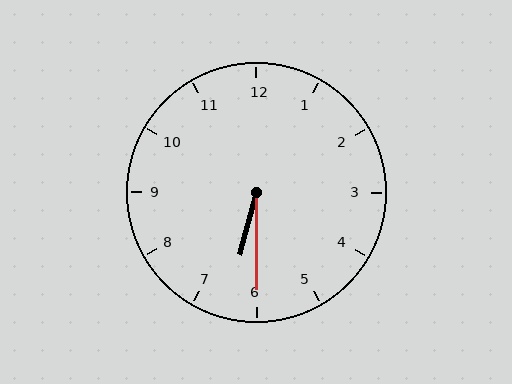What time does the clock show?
6:30.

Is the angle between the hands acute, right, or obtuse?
It is acute.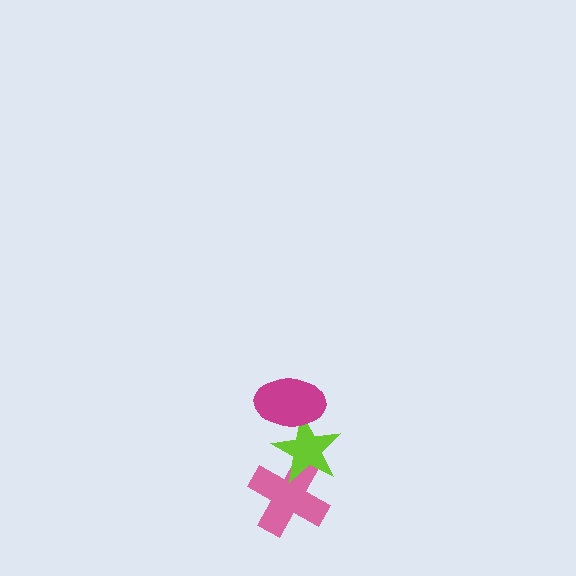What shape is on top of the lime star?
The magenta ellipse is on top of the lime star.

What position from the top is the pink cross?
The pink cross is 3rd from the top.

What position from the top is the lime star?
The lime star is 2nd from the top.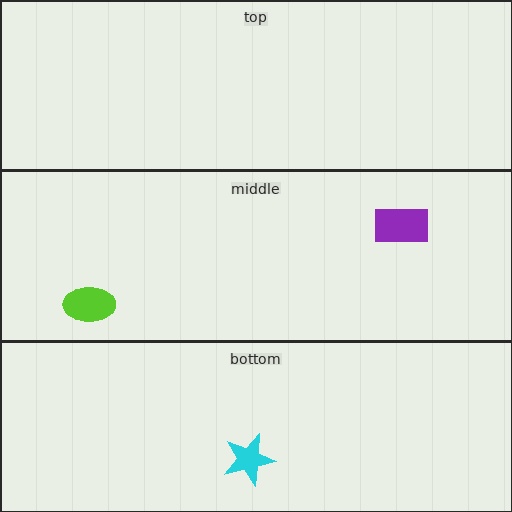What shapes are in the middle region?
The lime ellipse, the purple rectangle.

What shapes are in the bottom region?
The cyan star.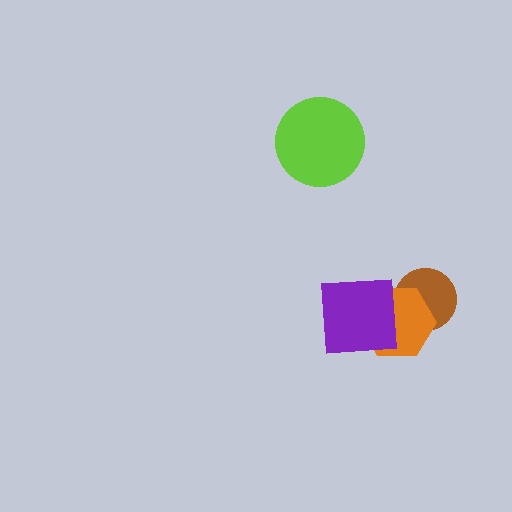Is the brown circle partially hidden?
Yes, it is partially covered by another shape.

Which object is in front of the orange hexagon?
The purple square is in front of the orange hexagon.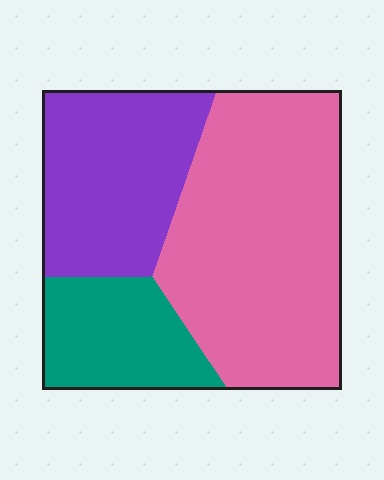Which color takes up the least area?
Teal, at roughly 20%.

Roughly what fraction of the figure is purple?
Purple takes up about one third (1/3) of the figure.